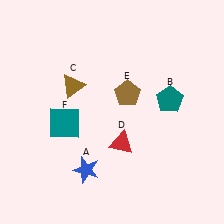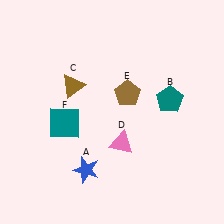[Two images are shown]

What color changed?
The triangle (D) changed from red in Image 1 to pink in Image 2.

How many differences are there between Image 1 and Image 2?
There is 1 difference between the two images.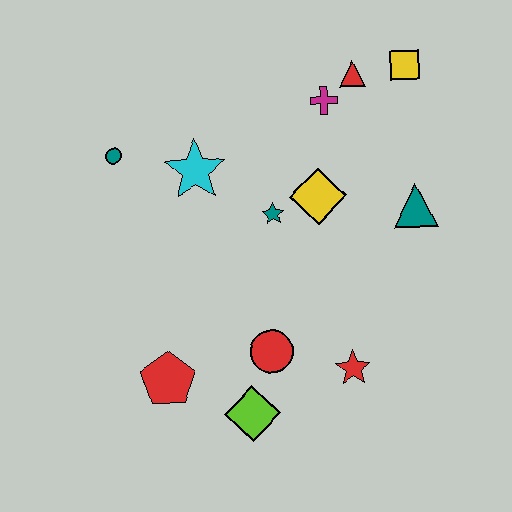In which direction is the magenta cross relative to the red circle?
The magenta cross is above the red circle.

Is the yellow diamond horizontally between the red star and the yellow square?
No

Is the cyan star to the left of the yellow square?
Yes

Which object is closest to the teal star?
The yellow diamond is closest to the teal star.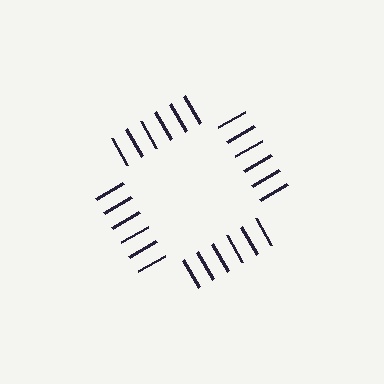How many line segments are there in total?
24 — 6 along each of the 4 edges.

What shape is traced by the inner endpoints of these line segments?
An illusory square — the line segments terminate on its edges but no continuous stroke is drawn.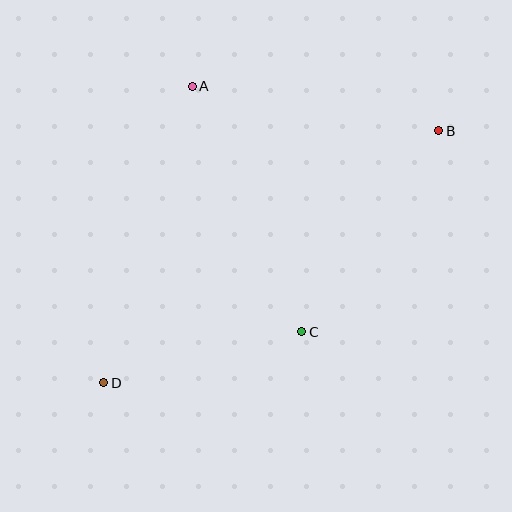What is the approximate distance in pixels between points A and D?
The distance between A and D is approximately 309 pixels.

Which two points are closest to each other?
Points C and D are closest to each other.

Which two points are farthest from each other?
Points B and D are farthest from each other.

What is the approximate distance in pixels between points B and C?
The distance between B and C is approximately 243 pixels.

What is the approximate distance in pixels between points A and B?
The distance between A and B is approximately 251 pixels.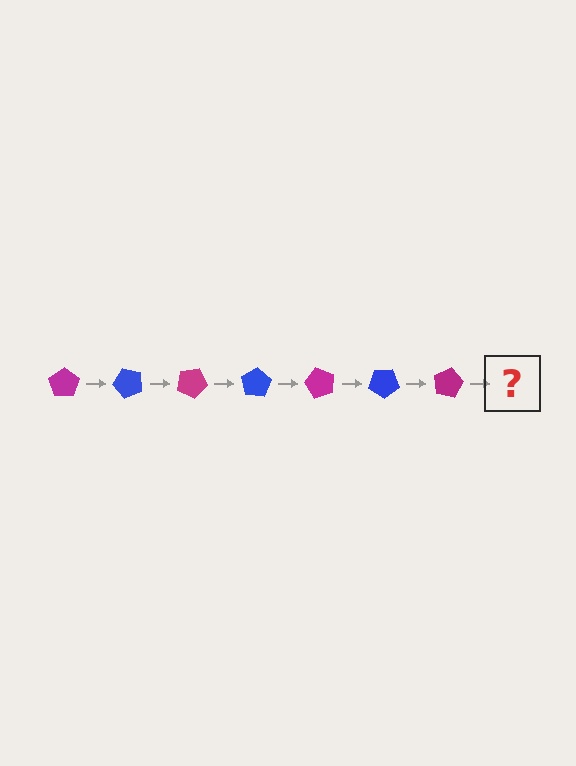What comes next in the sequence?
The next element should be a blue pentagon, rotated 350 degrees from the start.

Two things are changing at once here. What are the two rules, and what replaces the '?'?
The two rules are that it rotates 50 degrees each step and the color cycles through magenta and blue. The '?' should be a blue pentagon, rotated 350 degrees from the start.